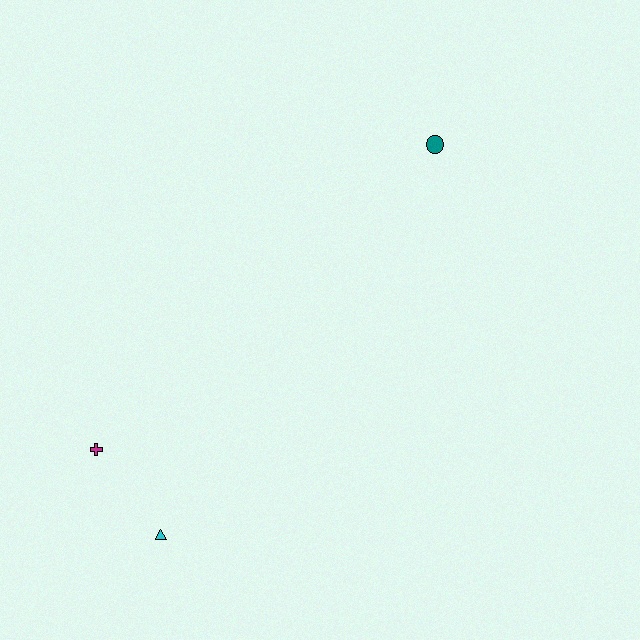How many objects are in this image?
There are 3 objects.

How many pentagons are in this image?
There are no pentagons.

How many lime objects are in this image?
There are no lime objects.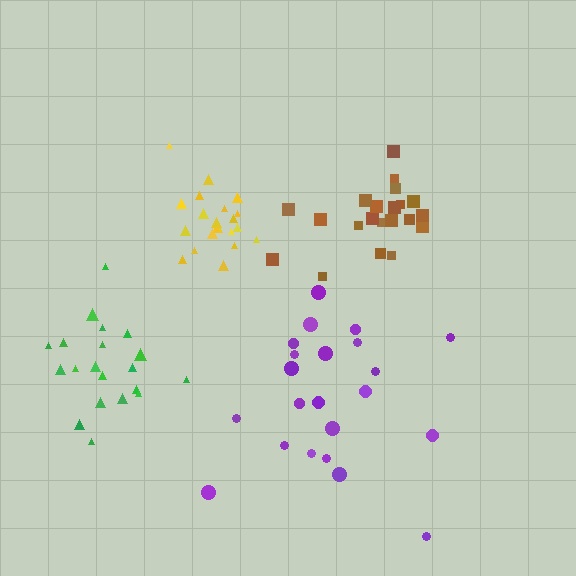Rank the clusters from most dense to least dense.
yellow, brown, green, purple.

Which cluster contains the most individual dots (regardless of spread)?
Purple (22).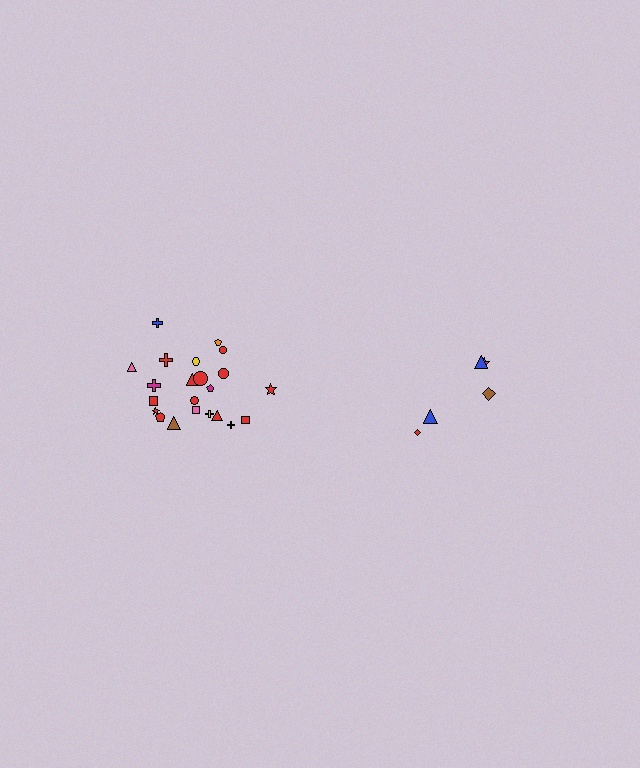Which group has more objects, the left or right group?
The left group.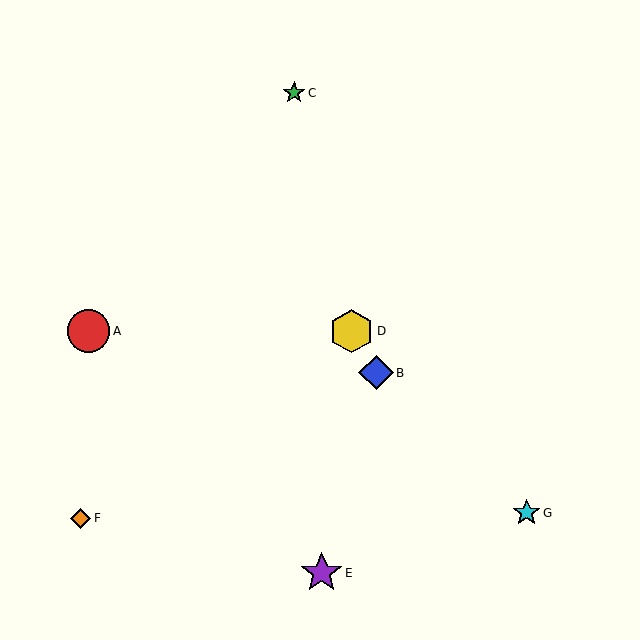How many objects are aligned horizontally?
2 objects (A, D) are aligned horizontally.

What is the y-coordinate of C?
Object C is at y≈93.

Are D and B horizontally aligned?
No, D is at y≈331 and B is at y≈373.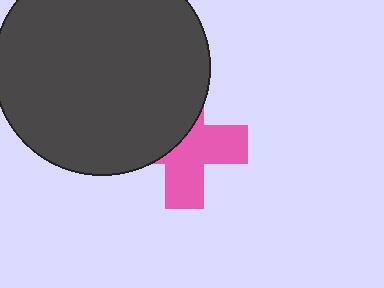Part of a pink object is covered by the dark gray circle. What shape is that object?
It is a cross.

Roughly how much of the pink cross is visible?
About half of it is visible (roughly 54%).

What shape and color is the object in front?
The object in front is a dark gray circle.